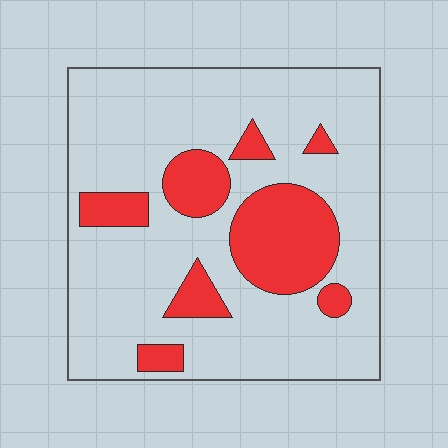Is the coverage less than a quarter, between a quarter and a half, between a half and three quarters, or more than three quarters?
Less than a quarter.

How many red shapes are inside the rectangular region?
8.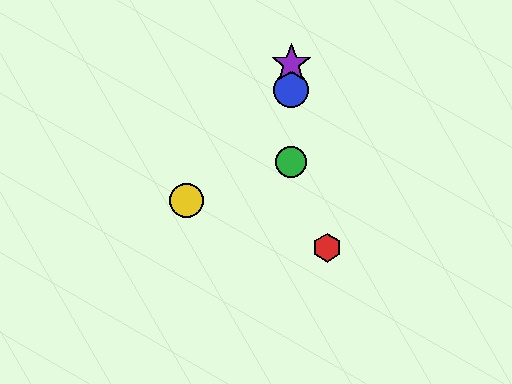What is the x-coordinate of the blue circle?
The blue circle is at x≈291.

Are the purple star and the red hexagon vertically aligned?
No, the purple star is at x≈291 and the red hexagon is at x≈327.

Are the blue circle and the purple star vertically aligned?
Yes, both are at x≈291.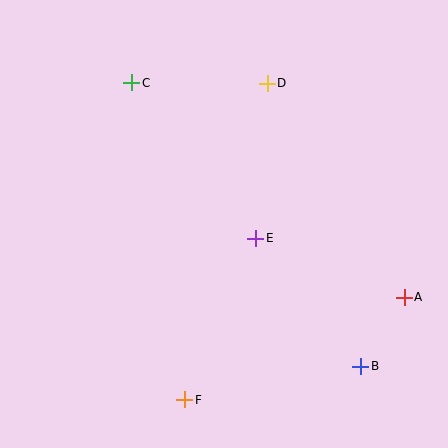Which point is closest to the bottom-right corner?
Point B is closest to the bottom-right corner.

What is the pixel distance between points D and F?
The distance between D and F is 327 pixels.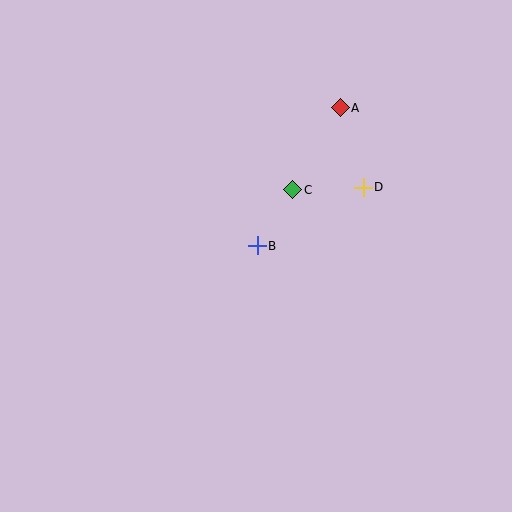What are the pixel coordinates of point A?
Point A is at (340, 108).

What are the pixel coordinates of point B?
Point B is at (257, 246).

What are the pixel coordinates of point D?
Point D is at (363, 187).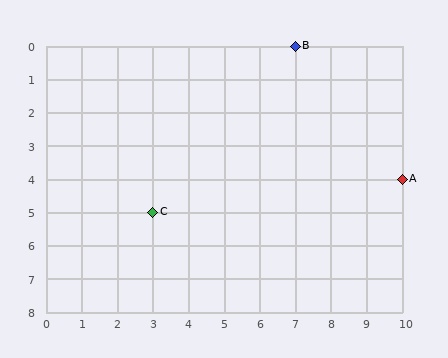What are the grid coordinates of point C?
Point C is at grid coordinates (3, 5).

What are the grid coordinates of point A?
Point A is at grid coordinates (10, 4).